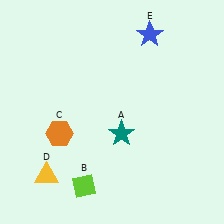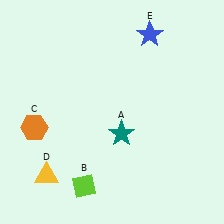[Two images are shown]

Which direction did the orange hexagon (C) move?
The orange hexagon (C) moved left.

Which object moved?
The orange hexagon (C) moved left.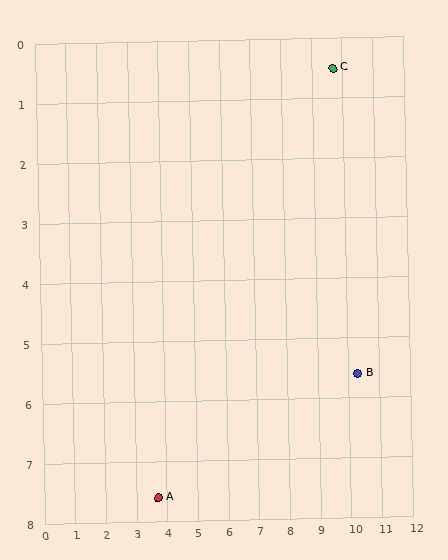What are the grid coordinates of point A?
Point A is at approximately (3.7, 7.6).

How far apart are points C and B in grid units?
Points C and B are about 5.1 grid units apart.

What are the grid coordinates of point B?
Point B is at approximately (10.3, 5.6).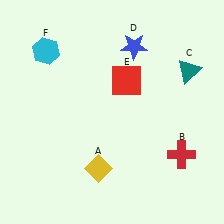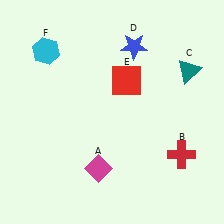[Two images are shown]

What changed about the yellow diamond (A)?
In Image 1, A is yellow. In Image 2, it changed to magenta.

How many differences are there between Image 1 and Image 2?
There is 1 difference between the two images.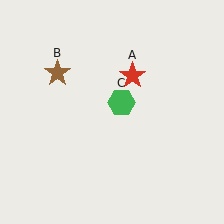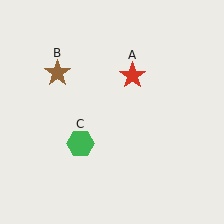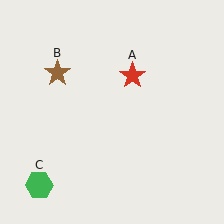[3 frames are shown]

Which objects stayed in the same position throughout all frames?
Red star (object A) and brown star (object B) remained stationary.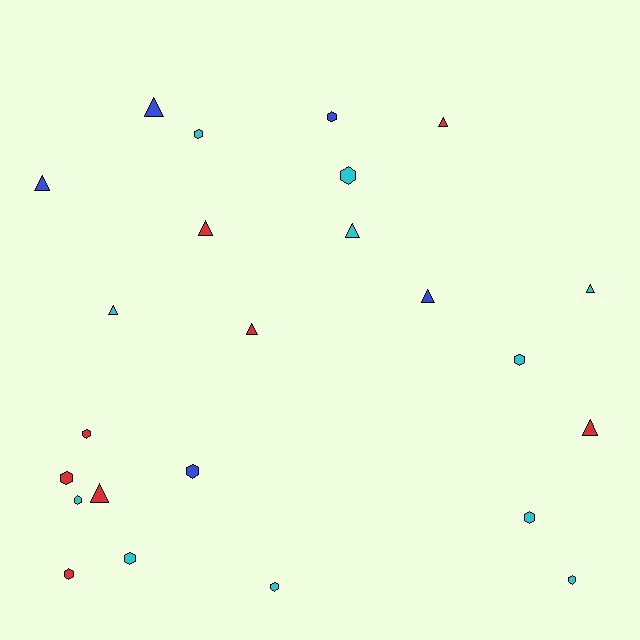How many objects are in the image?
There are 24 objects.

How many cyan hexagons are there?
There are 8 cyan hexagons.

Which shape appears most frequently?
Hexagon, with 13 objects.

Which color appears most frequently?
Cyan, with 11 objects.